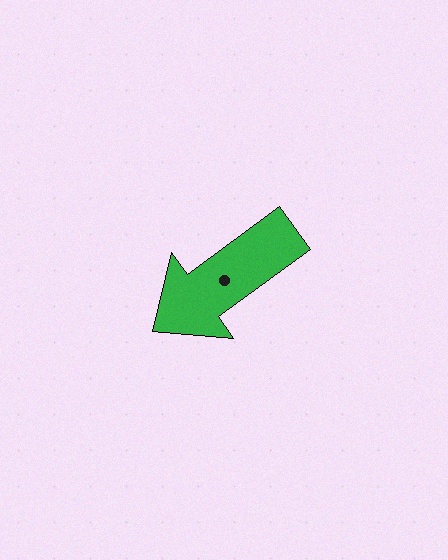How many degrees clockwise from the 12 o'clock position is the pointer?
Approximately 234 degrees.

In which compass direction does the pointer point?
Southwest.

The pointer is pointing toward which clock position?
Roughly 8 o'clock.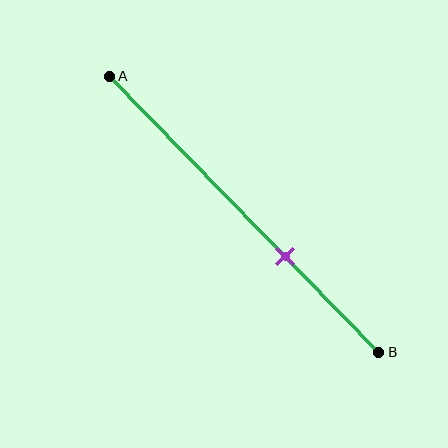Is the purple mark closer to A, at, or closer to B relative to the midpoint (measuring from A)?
The purple mark is closer to point B than the midpoint of segment AB.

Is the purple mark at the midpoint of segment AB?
No, the mark is at about 65% from A, not at the 50% midpoint.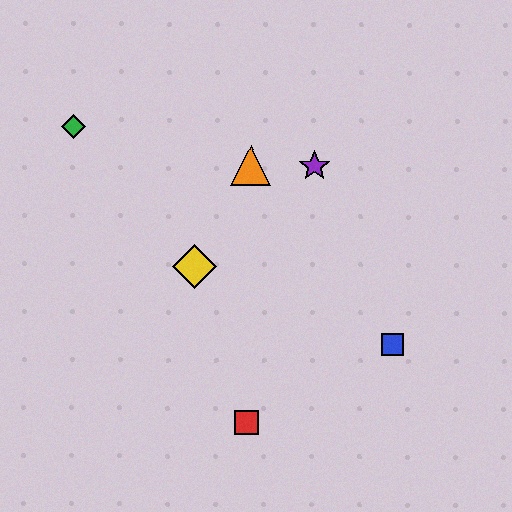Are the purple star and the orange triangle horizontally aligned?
Yes, both are at y≈166.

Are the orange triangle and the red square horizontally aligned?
No, the orange triangle is at y≈166 and the red square is at y≈422.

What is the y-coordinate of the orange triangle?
The orange triangle is at y≈166.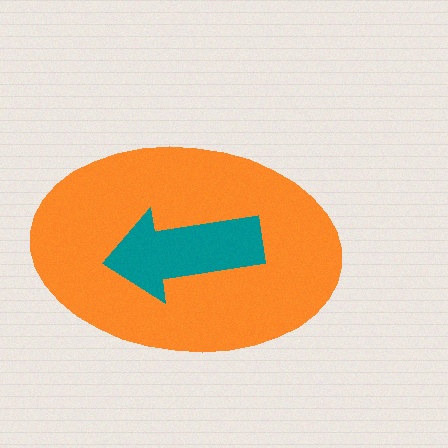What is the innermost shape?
The teal arrow.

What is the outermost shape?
The orange ellipse.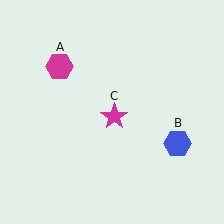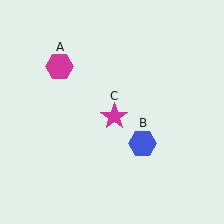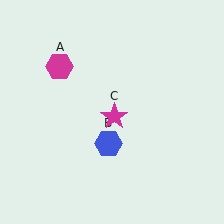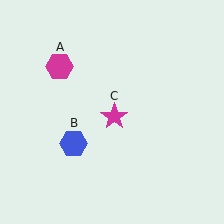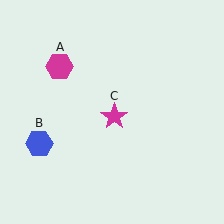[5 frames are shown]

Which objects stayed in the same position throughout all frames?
Magenta hexagon (object A) and magenta star (object C) remained stationary.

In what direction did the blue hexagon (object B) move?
The blue hexagon (object B) moved left.